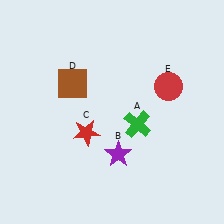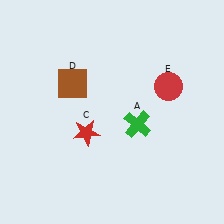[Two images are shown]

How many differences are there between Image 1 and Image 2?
There is 1 difference between the two images.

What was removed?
The purple star (B) was removed in Image 2.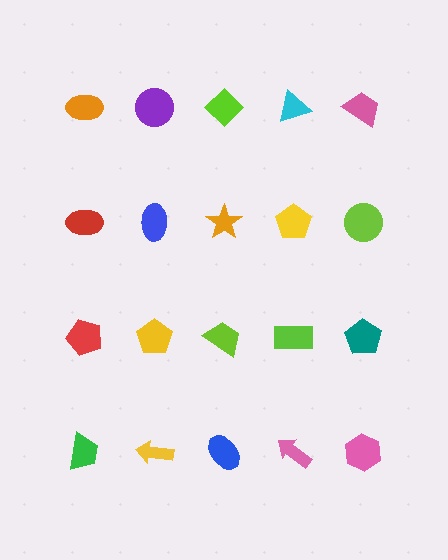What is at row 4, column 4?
A pink arrow.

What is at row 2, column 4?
A yellow pentagon.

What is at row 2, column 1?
A red ellipse.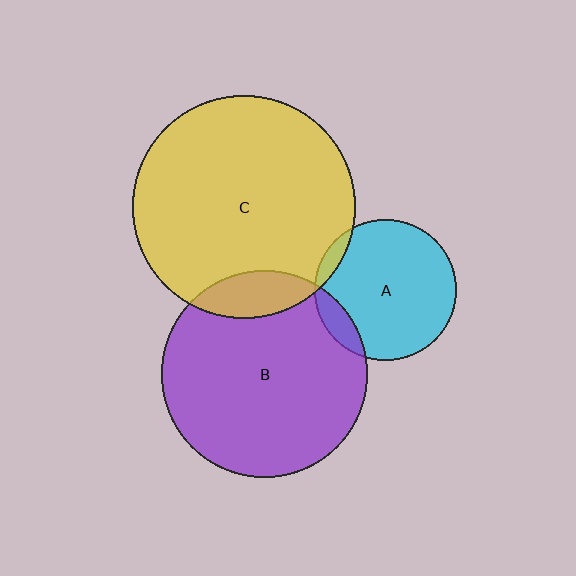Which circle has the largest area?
Circle C (yellow).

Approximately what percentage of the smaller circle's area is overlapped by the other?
Approximately 5%.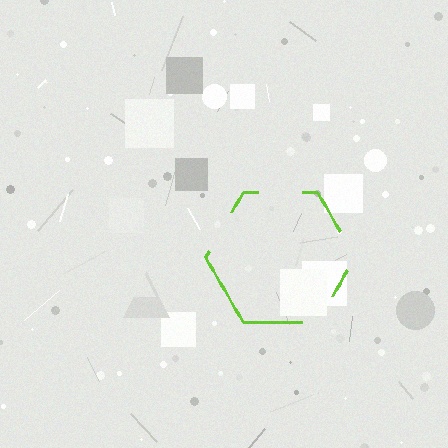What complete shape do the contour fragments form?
The contour fragments form a hexagon.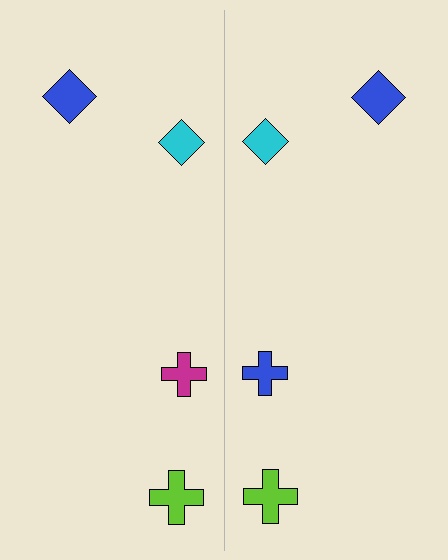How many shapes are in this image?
There are 8 shapes in this image.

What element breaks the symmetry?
The blue cross on the right side breaks the symmetry — its mirror counterpart is magenta.